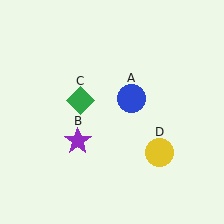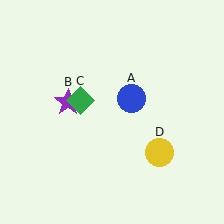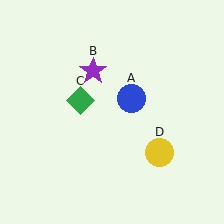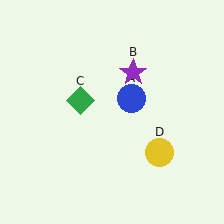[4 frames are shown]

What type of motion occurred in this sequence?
The purple star (object B) rotated clockwise around the center of the scene.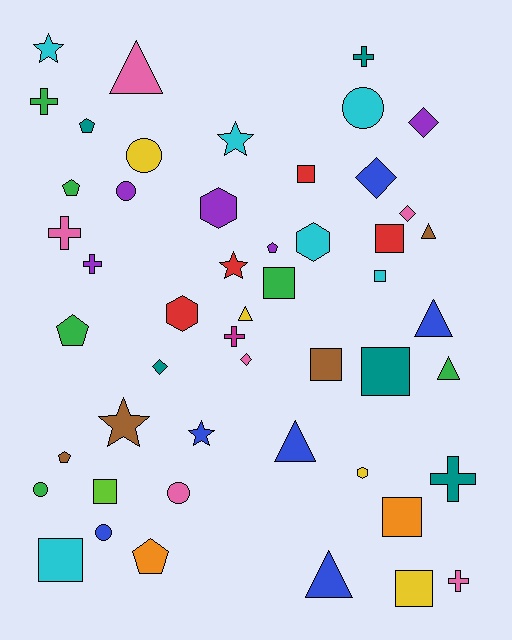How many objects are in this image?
There are 50 objects.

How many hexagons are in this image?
There are 4 hexagons.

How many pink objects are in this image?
There are 6 pink objects.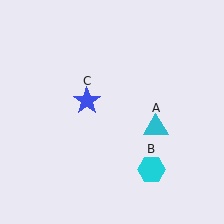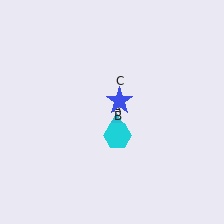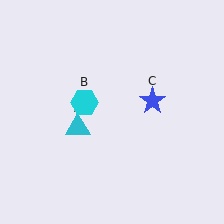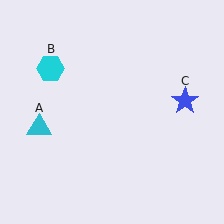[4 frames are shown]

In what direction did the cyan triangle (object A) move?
The cyan triangle (object A) moved left.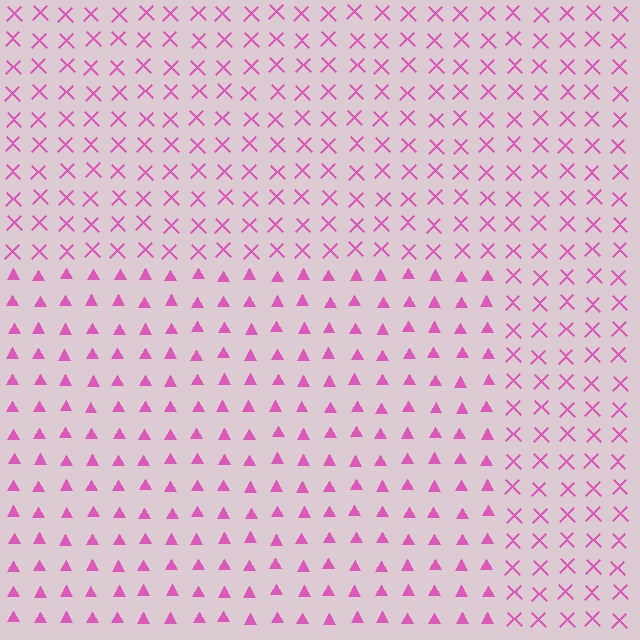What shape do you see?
I see a rectangle.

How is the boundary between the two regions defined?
The boundary is defined by a change in element shape: triangles inside vs. X marks outside. All elements share the same color and spacing.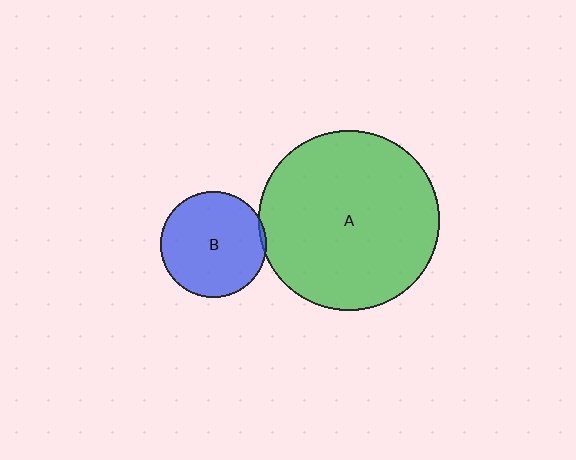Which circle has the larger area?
Circle A (green).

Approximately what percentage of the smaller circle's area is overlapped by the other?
Approximately 5%.